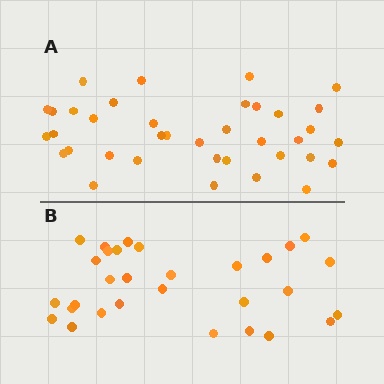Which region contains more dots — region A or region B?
Region A (the top region) has more dots.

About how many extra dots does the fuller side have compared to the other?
Region A has roughly 8 or so more dots than region B.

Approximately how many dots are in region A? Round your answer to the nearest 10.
About 40 dots. (The exact count is 37, which rounds to 40.)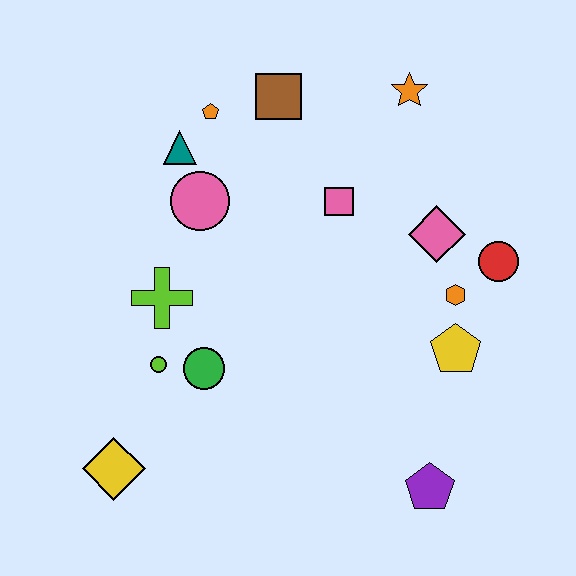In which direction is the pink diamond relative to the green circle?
The pink diamond is to the right of the green circle.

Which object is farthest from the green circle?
The orange star is farthest from the green circle.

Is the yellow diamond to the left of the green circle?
Yes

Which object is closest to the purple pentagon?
The yellow pentagon is closest to the purple pentagon.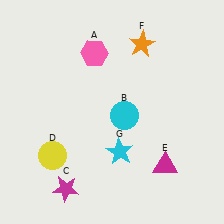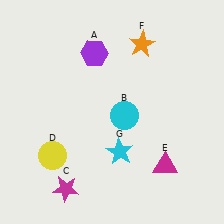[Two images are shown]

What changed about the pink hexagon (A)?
In Image 1, A is pink. In Image 2, it changed to purple.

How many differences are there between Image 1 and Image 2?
There is 1 difference between the two images.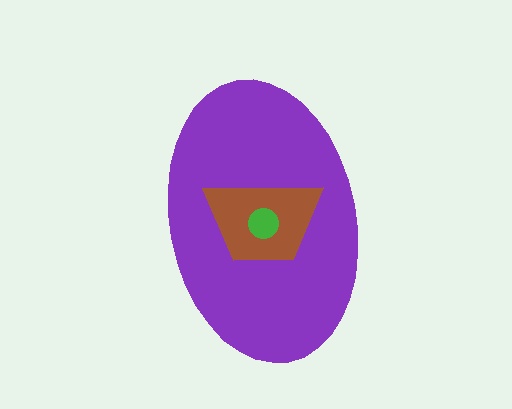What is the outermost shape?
The purple ellipse.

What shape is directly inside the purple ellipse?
The brown trapezoid.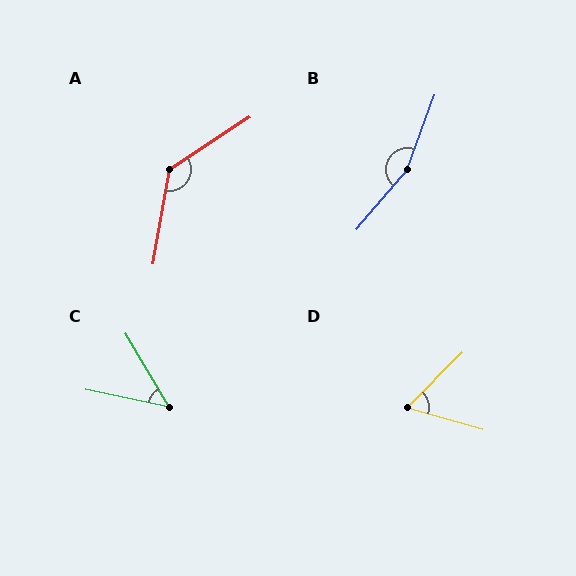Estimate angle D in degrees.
Approximately 61 degrees.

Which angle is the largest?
B, at approximately 160 degrees.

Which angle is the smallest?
C, at approximately 48 degrees.